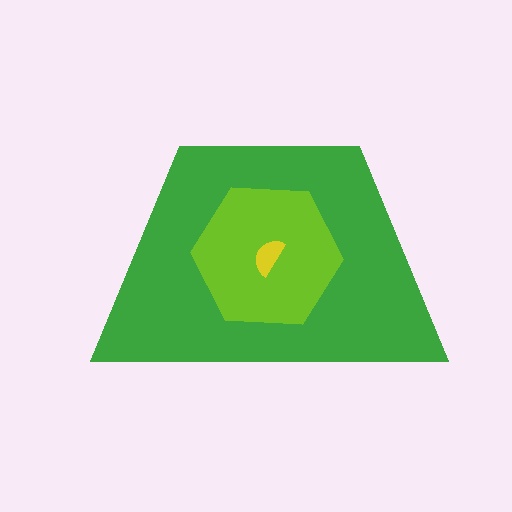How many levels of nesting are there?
3.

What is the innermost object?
The yellow semicircle.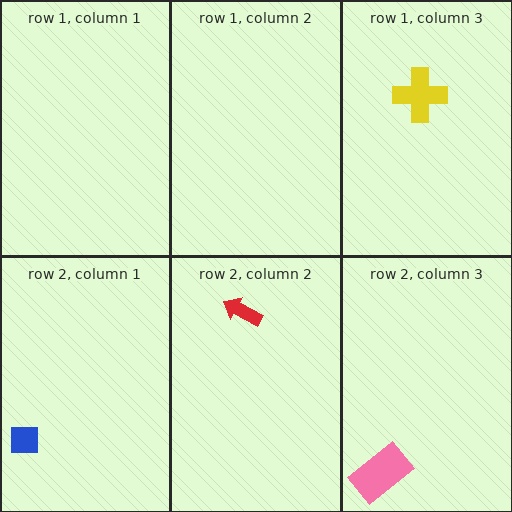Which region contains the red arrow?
The row 2, column 2 region.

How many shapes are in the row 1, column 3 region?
1.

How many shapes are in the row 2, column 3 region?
1.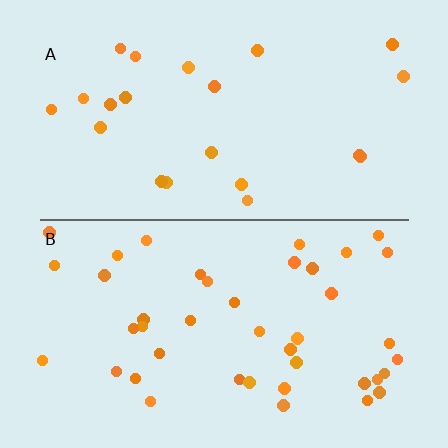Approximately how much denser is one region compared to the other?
Approximately 2.0× — region B over region A.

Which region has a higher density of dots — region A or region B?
B (the bottom).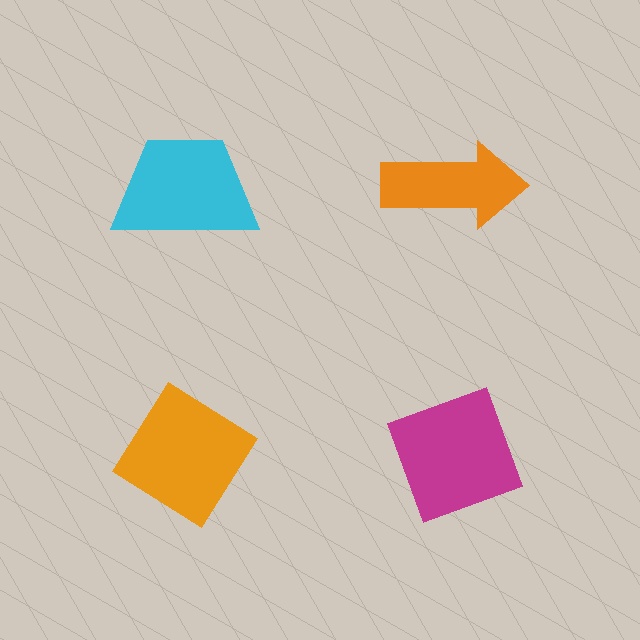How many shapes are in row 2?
2 shapes.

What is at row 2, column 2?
A magenta diamond.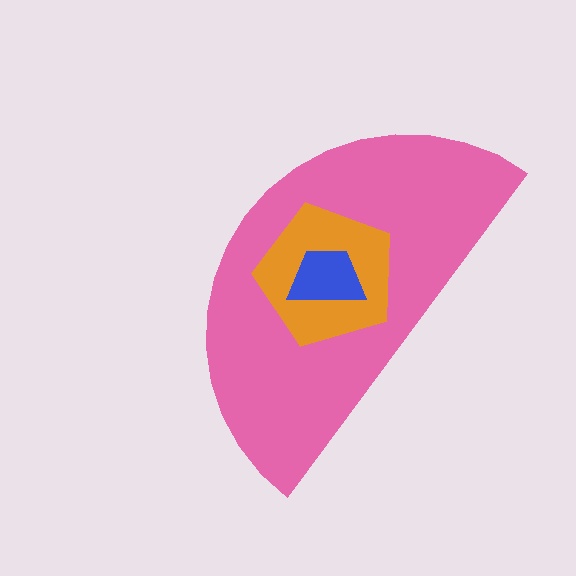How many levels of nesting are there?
3.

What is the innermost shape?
The blue trapezoid.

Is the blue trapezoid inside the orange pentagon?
Yes.